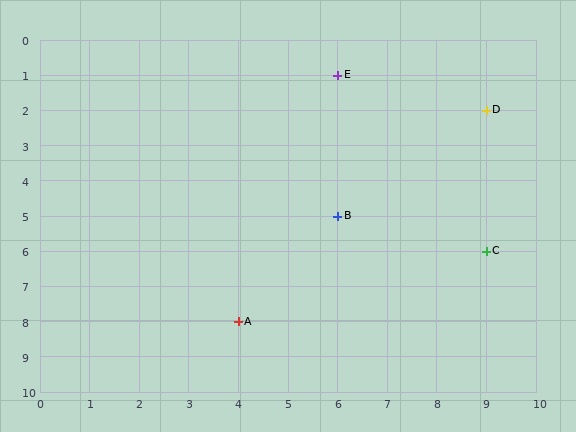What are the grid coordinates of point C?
Point C is at grid coordinates (9, 6).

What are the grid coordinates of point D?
Point D is at grid coordinates (9, 2).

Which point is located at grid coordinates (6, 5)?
Point B is at (6, 5).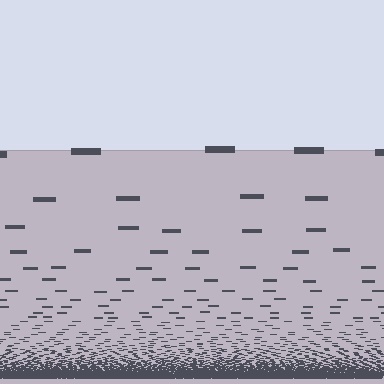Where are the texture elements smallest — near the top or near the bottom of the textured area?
Near the bottom.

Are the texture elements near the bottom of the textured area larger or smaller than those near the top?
Smaller. The gradient is inverted — elements near the bottom are smaller and denser.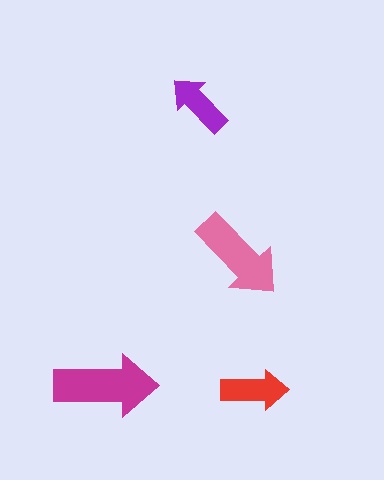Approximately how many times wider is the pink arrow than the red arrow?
About 1.5 times wider.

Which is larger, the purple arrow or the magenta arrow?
The magenta one.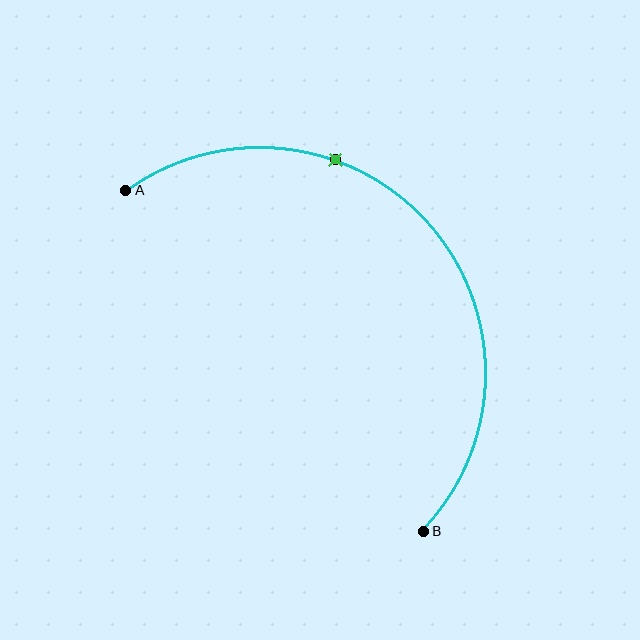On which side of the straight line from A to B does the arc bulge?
The arc bulges above and to the right of the straight line connecting A and B.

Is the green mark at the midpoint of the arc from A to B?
No. The green mark lies on the arc but is closer to endpoint A. The arc midpoint would be at the point on the curve equidistant along the arc from both A and B.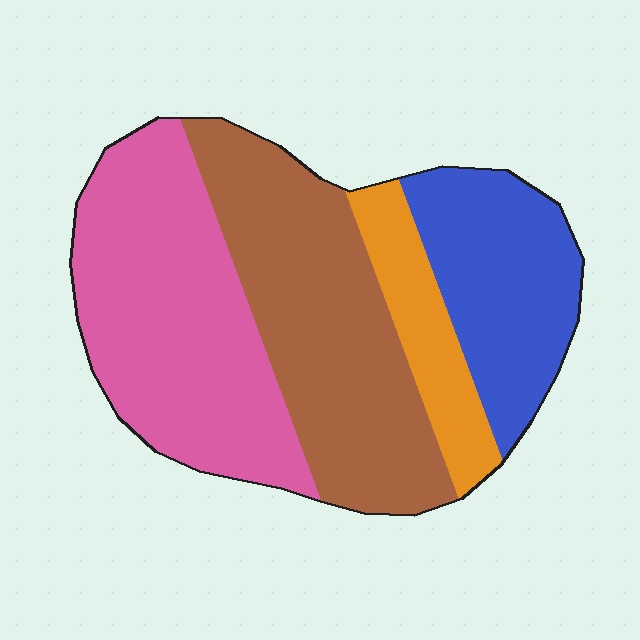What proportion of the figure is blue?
Blue covers 21% of the figure.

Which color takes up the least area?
Orange, at roughly 10%.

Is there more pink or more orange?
Pink.